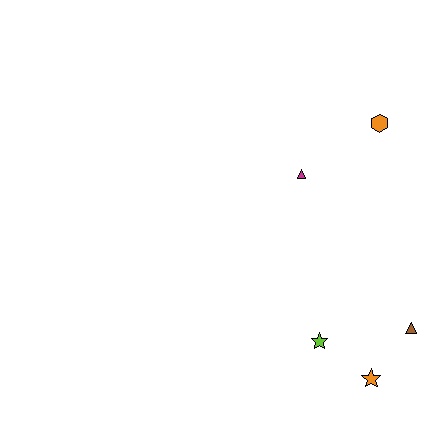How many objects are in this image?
There are 5 objects.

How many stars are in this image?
There are 2 stars.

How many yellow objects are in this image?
There are no yellow objects.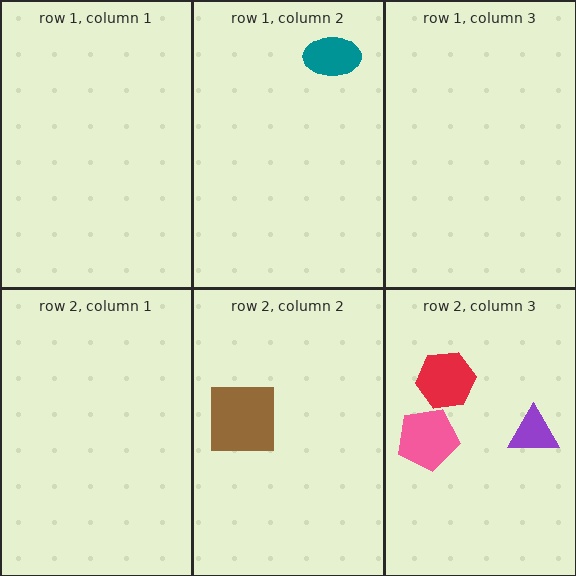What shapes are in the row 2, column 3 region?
The purple triangle, the pink pentagon, the red hexagon.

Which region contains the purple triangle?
The row 2, column 3 region.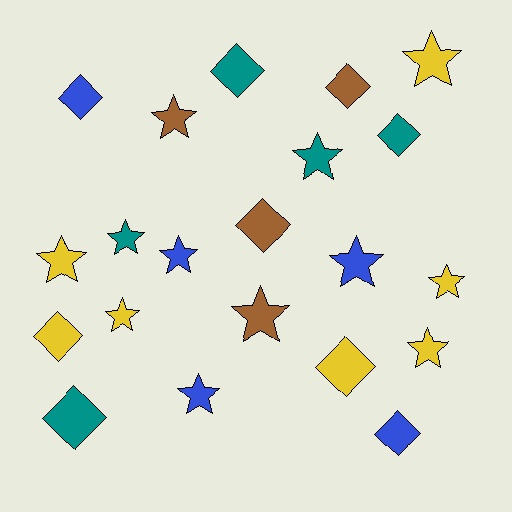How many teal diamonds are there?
There are 3 teal diamonds.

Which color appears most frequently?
Yellow, with 7 objects.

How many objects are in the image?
There are 21 objects.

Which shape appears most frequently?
Star, with 12 objects.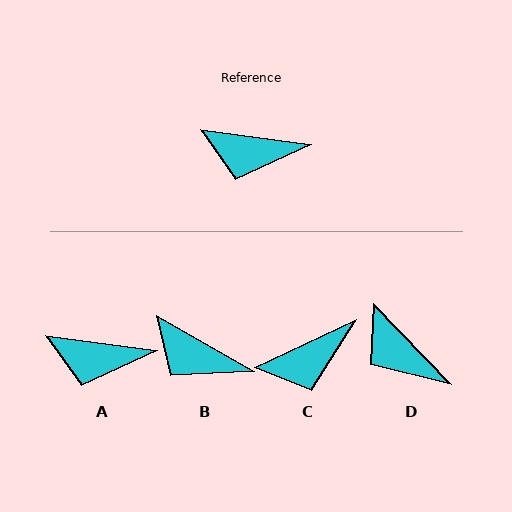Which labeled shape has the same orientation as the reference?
A.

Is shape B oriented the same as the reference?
No, it is off by about 22 degrees.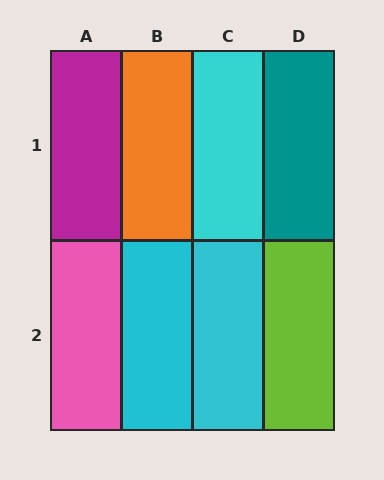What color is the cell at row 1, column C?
Cyan.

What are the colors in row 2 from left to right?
Pink, cyan, cyan, lime.